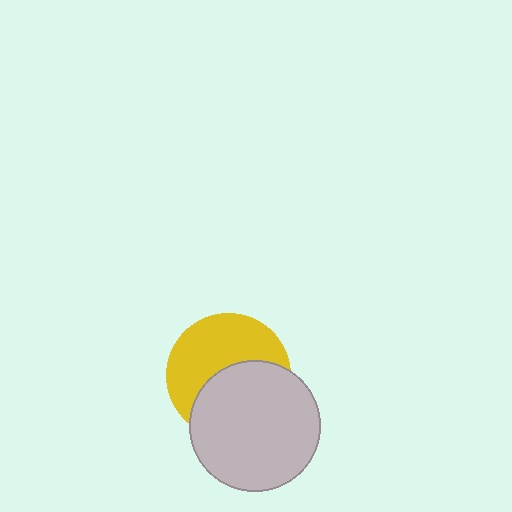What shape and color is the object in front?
The object in front is a light gray circle.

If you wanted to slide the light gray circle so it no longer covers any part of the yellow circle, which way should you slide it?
Slide it down — that is the most direct way to separate the two shapes.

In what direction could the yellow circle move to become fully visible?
The yellow circle could move up. That would shift it out from behind the light gray circle entirely.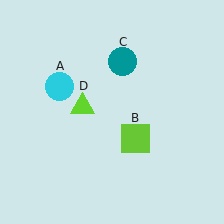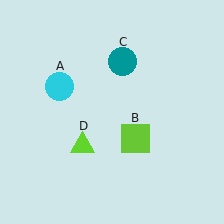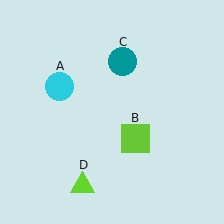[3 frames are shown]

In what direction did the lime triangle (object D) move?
The lime triangle (object D) moved down.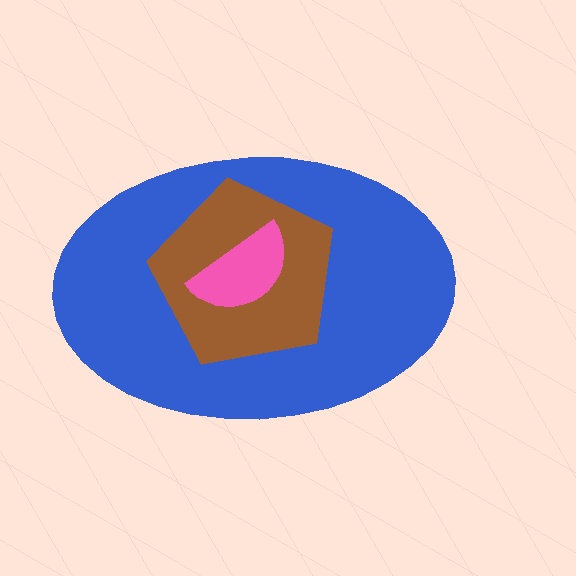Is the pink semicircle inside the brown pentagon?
Yes.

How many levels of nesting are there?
3.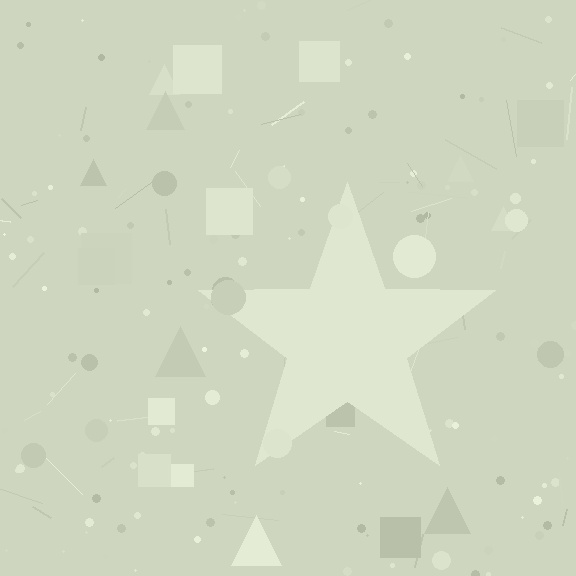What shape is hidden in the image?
A star is hidden in the image.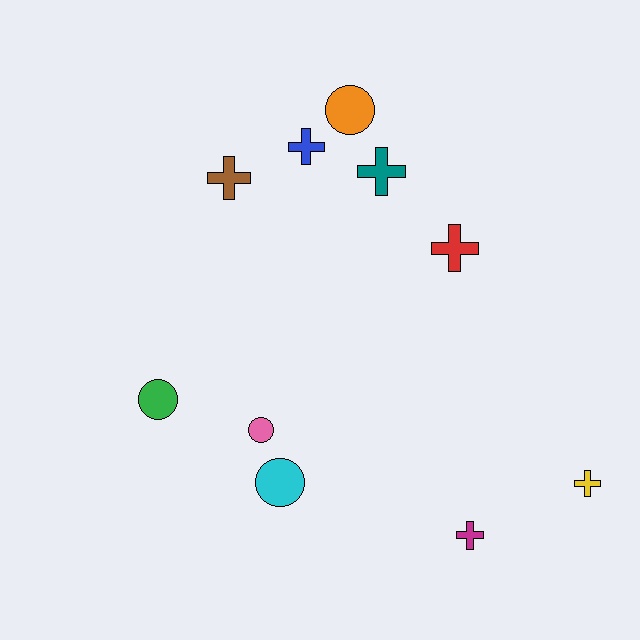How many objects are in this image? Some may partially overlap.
There are 10 objects.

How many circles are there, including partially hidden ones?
There are 4 circles.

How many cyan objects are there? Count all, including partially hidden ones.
There is 1 cyan object.